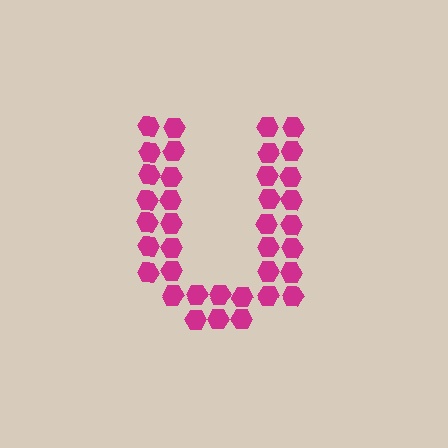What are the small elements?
The small elements are hexagons.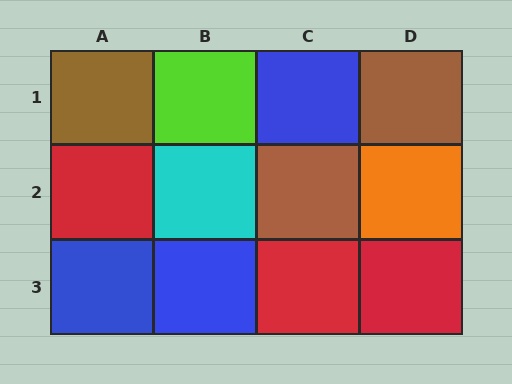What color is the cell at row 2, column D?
Orange.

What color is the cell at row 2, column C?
Brown.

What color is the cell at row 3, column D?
Red.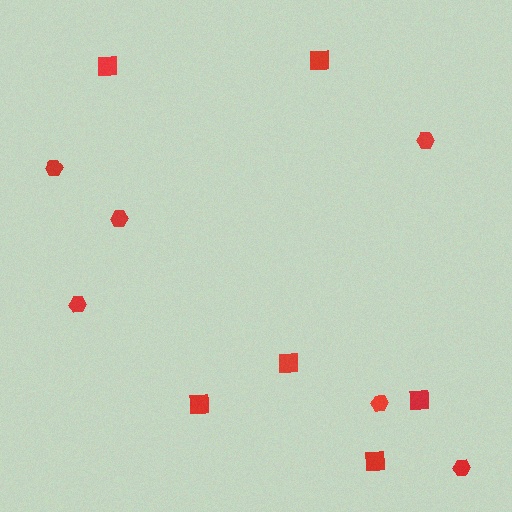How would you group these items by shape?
There are 2 groups: one group of squares (6) and one group of hexagons (6).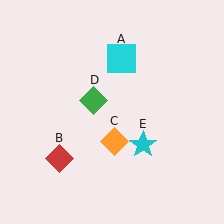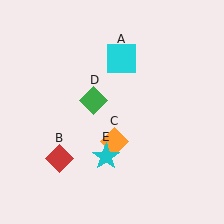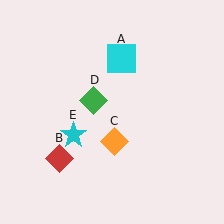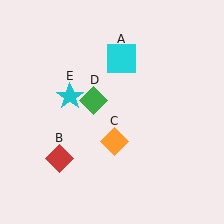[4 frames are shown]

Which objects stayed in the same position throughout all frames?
Cyan square (object A) and red diamond (object B) and orange diamond (object C) and green diamond (object D) remained stationary.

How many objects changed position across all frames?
1 object changed position: cyan star (object E).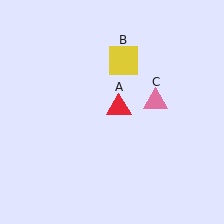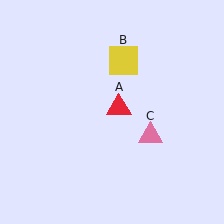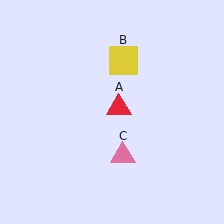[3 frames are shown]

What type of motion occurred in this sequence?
The pink triangle (object C) rotated clockwise around the center of the scene.